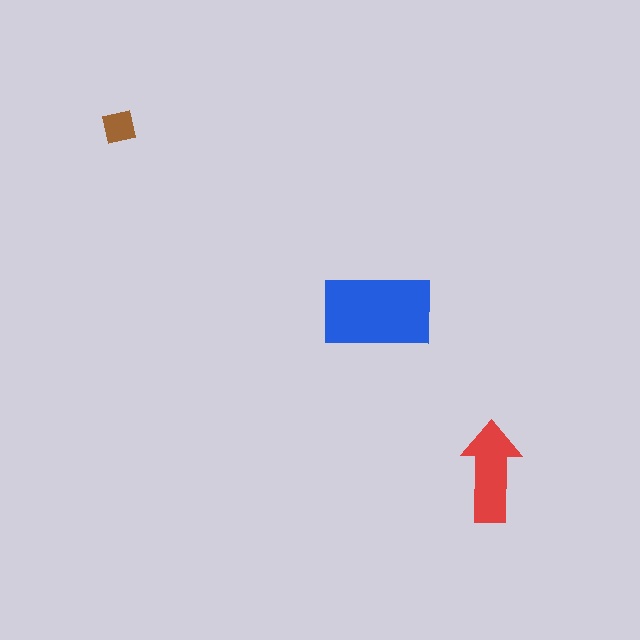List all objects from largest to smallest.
The blue rectangle, the red arrow, the brown square.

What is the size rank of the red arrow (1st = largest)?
2nd.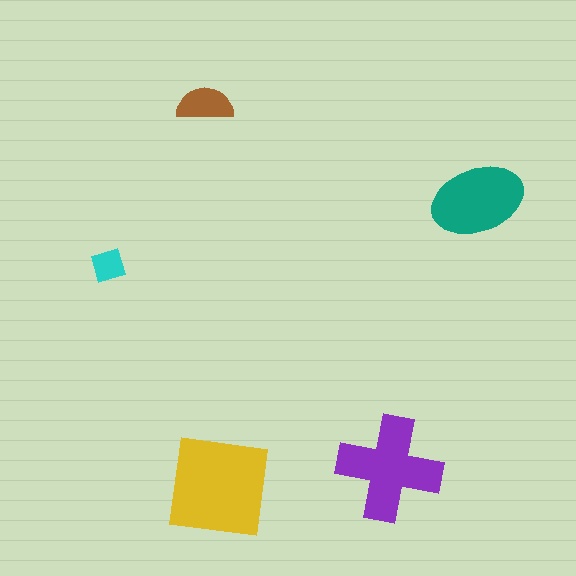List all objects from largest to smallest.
The yellow square, the purple cross, the teal ellipse, the brown semicircle, the cyan square.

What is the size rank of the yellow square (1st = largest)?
1st.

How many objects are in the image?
There are 5 objects in the image.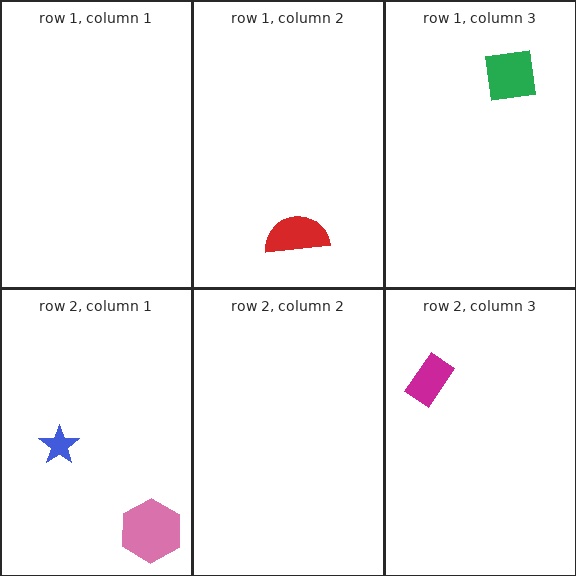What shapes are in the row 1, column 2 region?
The red semicircle.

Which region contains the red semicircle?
The row 1, column 2 region.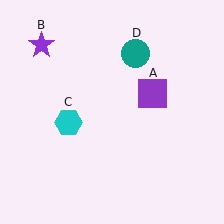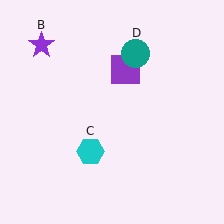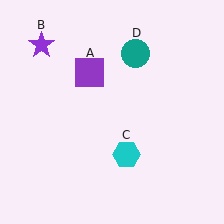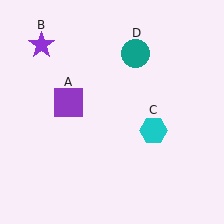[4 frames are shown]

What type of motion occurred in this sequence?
The purple square (object A), cyan hexagon (object C) rotated counterclockwise around the center of the scene.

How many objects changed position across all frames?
2 objects changed position: purple square (object A), cyan hexagon (object C).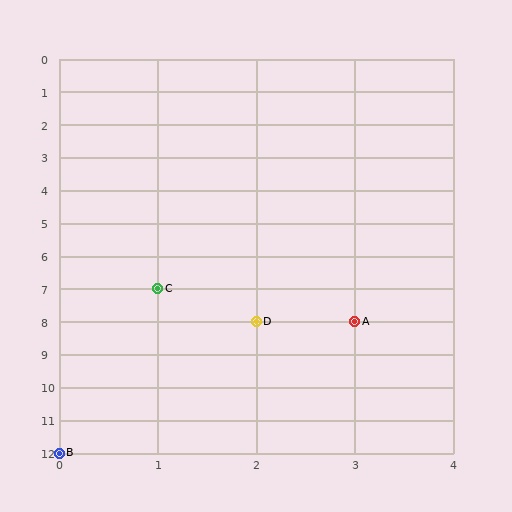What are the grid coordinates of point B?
Point B is at grid coordinates (0, 12).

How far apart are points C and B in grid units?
Points C and B are 1 column and 5 rows apart (about 5.1 grid units diagonally).